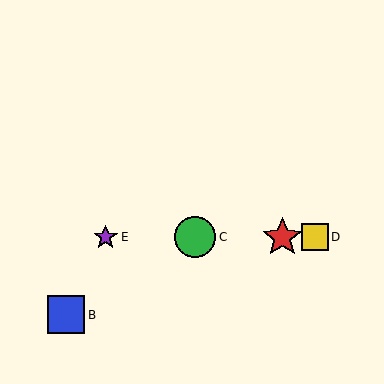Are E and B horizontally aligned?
No, E is at y≈237 and B is at y≈315.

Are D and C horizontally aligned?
Yes, both are at y≈237.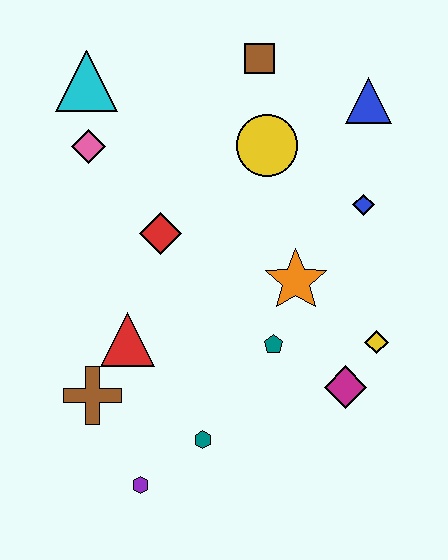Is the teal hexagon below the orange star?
Yes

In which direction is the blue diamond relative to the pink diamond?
The blue diamond is to the right of the pink diamond.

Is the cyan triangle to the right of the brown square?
No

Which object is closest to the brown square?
The yellow circle is closest to the brown square.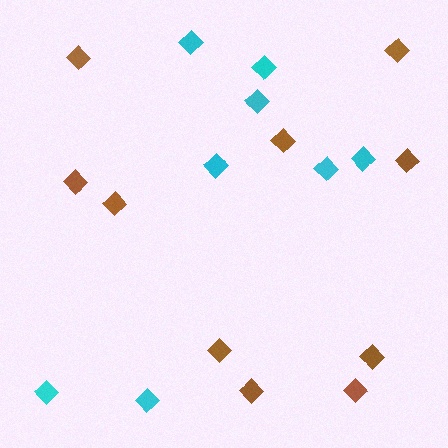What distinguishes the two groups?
There are 2 groups: one group of cyan diamonds (8) and one group of brown diamonds (10).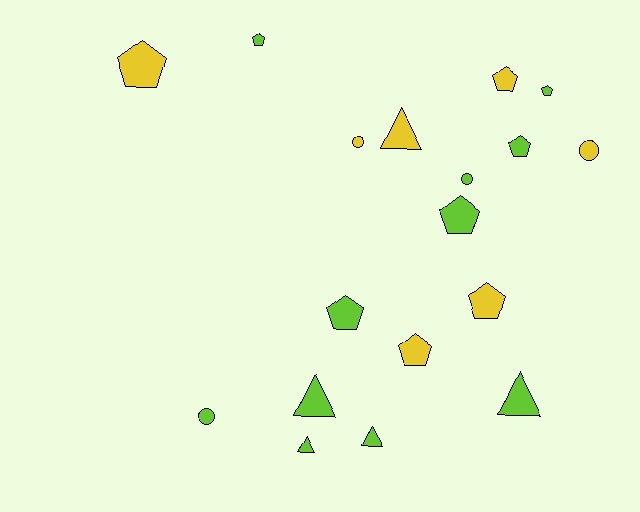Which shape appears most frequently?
Pentagon, with 9 objects.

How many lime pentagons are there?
There are 5 lime pentagons.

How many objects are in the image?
There are 18 objects.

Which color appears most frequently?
Lime, with 11 objects.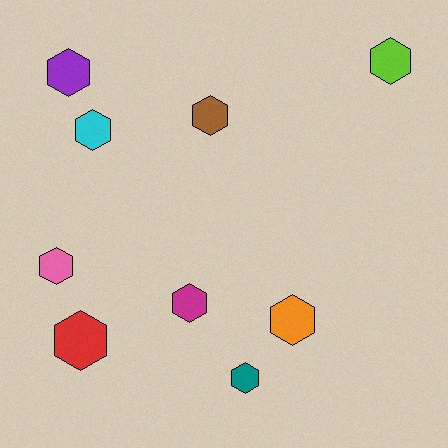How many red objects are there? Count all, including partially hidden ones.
There is 1 red object.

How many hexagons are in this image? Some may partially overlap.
There are 9 hexagons.